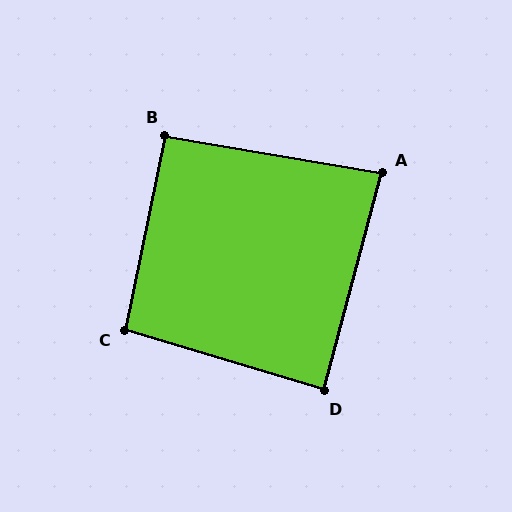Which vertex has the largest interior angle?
C, at approximately 95 degrees.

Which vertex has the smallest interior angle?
A, at approximately 85 degrees.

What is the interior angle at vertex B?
Approximately 92 degrees (approximately right).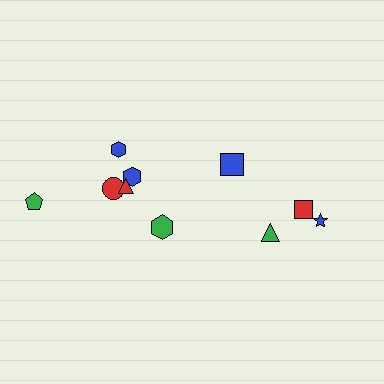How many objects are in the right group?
There are 4 objects.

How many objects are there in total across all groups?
There are 10 objects.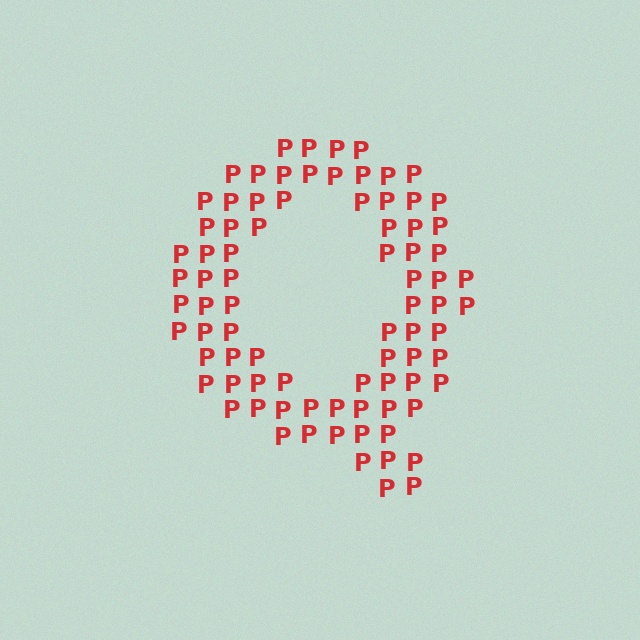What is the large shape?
The large shape is the letter Q.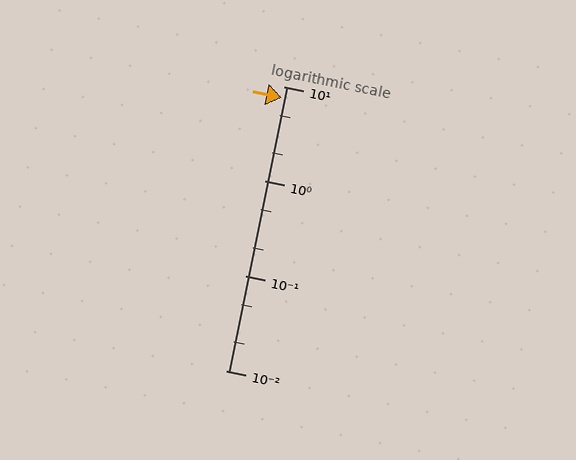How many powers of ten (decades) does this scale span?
The scale spans 3 decades, from 0.01 to 10.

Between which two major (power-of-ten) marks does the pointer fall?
The pointer is between 1 and 10.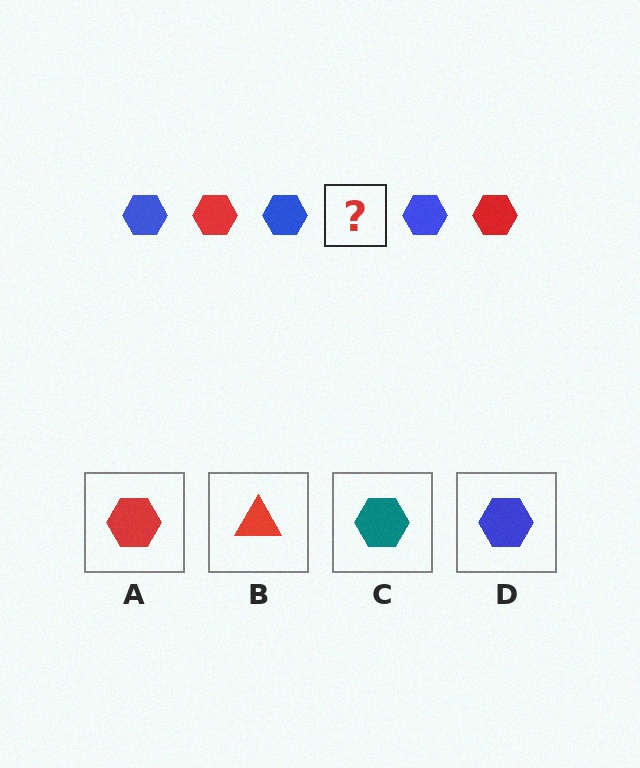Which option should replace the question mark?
Option A.